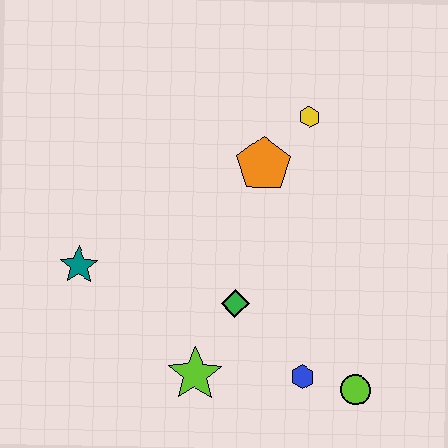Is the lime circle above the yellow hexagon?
No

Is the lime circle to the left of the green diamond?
No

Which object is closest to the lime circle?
The blue hexagon is closest to the lime circle.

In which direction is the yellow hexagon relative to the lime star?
The yellow hexagon is above the lime star.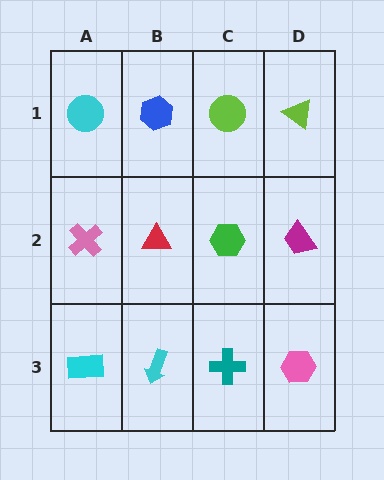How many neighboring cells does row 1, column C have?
3.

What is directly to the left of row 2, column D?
A green hexagon.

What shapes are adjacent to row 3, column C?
A green hexagon (row 2, column C), a cyan arrow (row 3, column B), a pink hexagon (row 3, column D).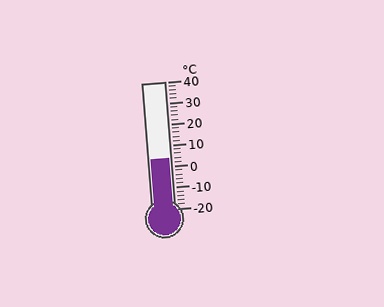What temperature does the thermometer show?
The thermometer shows approximately 4°C.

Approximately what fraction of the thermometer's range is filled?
The thermometer is filled to approximately 40% of its range.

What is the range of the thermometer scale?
The thermometer scale ranges from -20°C to 40°C.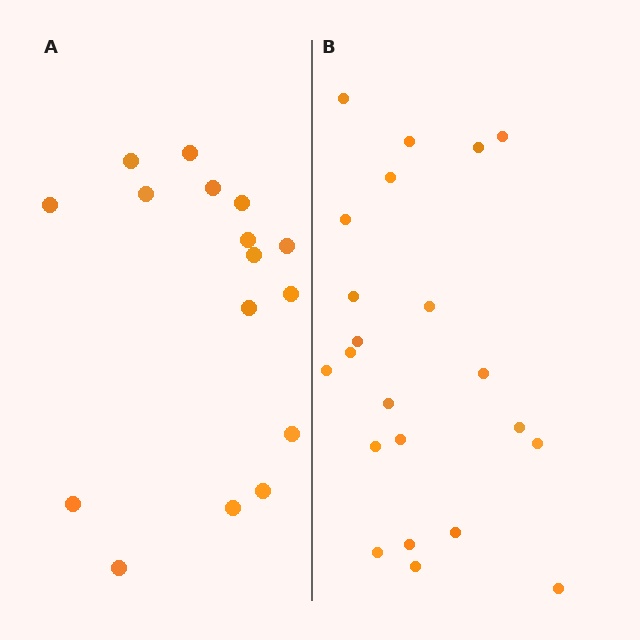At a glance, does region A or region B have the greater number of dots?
Region B (the right region) has more dots.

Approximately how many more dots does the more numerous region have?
Region B has about 6 more dots than region A.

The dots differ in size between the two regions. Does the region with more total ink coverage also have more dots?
No. Region A has more total ink coverage because its dots are larger, but region B actually contains more individual dots. Total area can be misleading — the number of items is what matters here.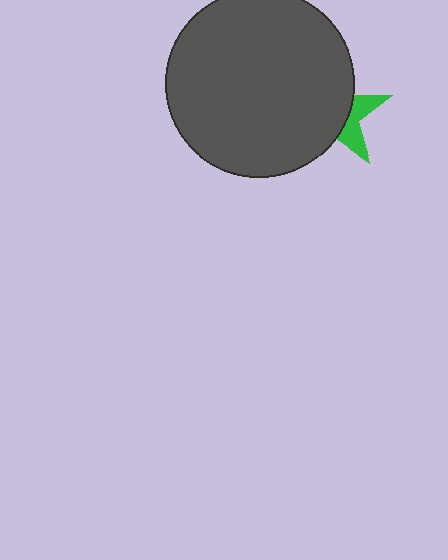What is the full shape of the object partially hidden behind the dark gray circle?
The partially hidden object is a green star.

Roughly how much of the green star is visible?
A small part of it is visible (roughly 30%).